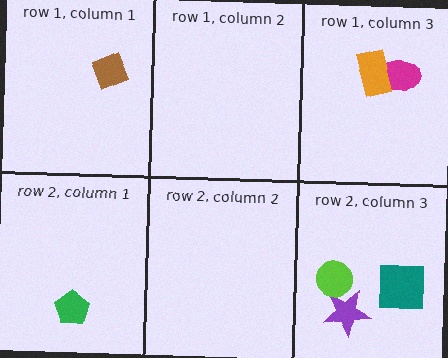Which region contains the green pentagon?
The row 2, column 1 region.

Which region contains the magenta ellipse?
The row 1, column 3 region.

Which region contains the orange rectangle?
The row 1, column 3 region.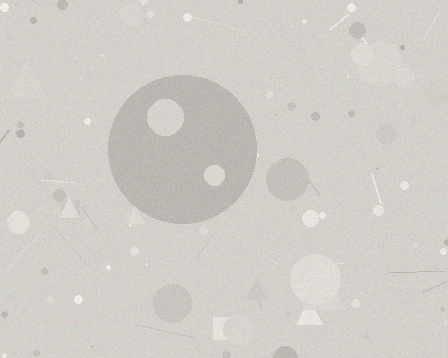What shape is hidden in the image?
A circle is hidden in the image.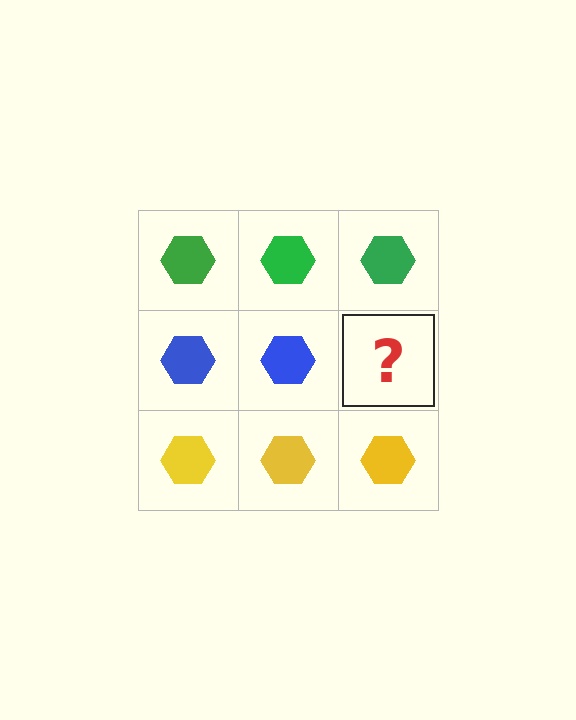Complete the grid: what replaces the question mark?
The question mark should be replaced with a blue hexagon.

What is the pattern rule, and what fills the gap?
The rule is that each row has a consistent color. The gap should be filled with a blue hexagon.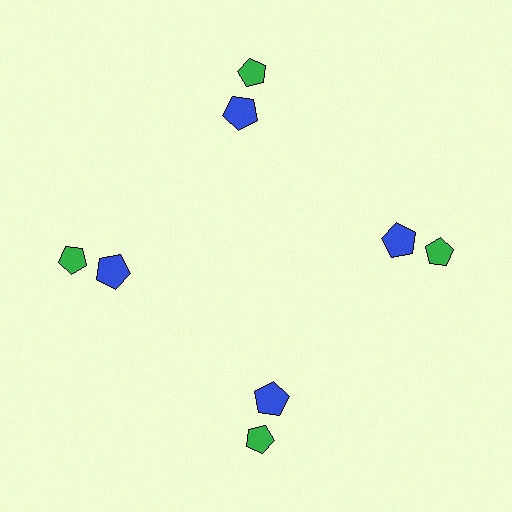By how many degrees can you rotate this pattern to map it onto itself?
The pattern maps onto itself every 90 degrees of rotation.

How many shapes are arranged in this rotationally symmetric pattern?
There are 8 shapes, arranged in 4 groups of 2.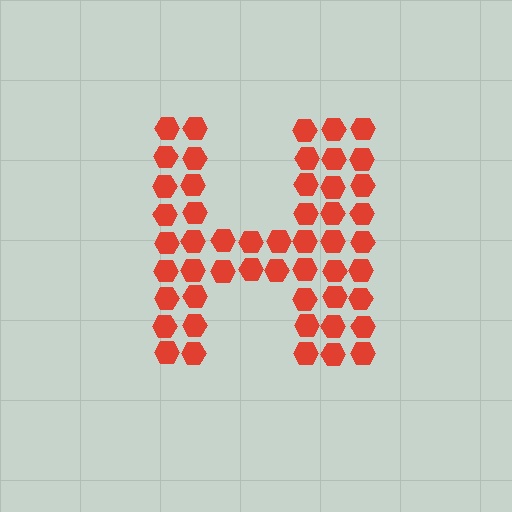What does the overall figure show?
The overall figure shows the letter H.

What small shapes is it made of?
It is made of small hexagons.